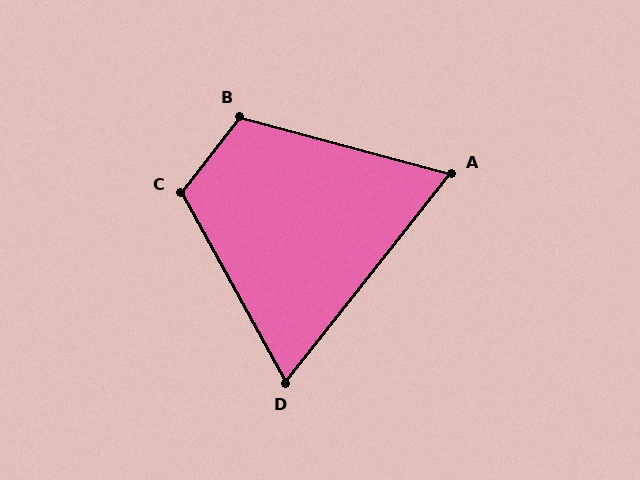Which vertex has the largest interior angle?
C, at approximately 113 degrees.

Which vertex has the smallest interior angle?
A, at approximately 67 degrees.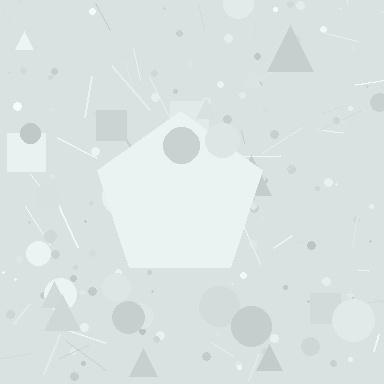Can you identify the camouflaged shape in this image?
The camouflaged shape is a pentagon.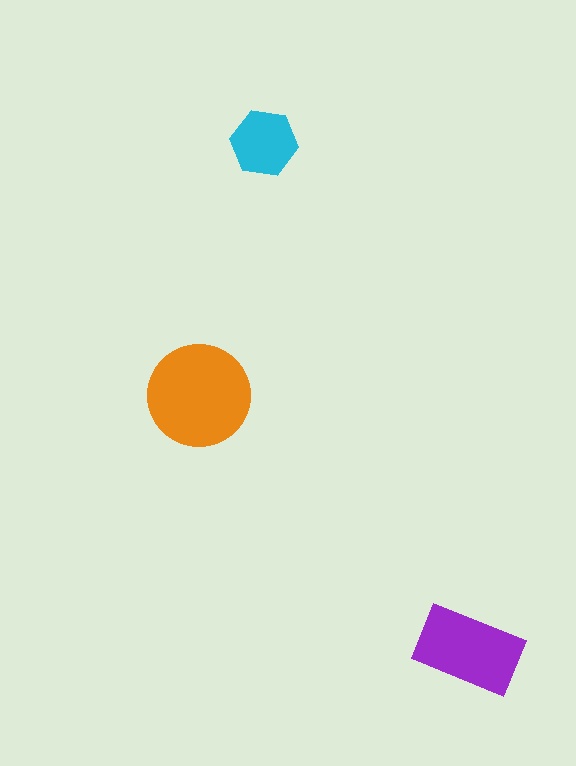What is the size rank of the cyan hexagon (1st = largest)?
3rd.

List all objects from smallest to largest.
The cyan hexagon, the purple rectangle, the orange circle.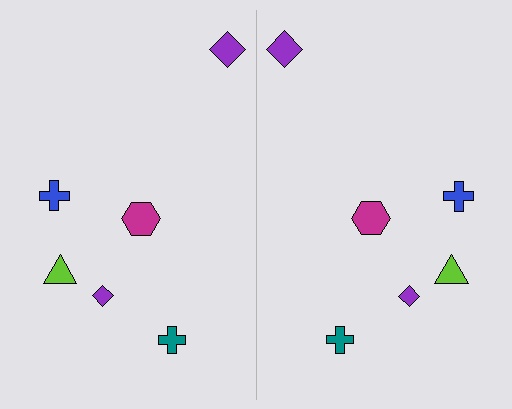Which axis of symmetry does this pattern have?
The pattern has a vertical axis of symmetry running through the center of the image.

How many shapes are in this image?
There are 12 shapes in this image.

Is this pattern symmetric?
Yes, this pattern has bilateral (reflection) symmetry.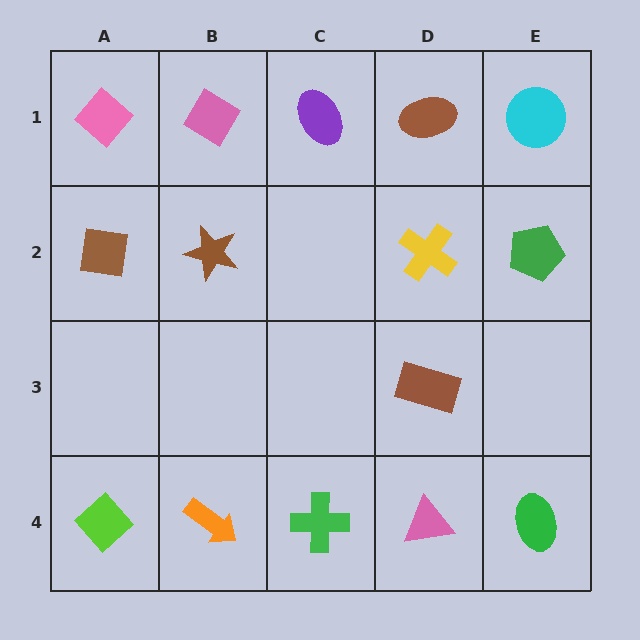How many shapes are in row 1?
5 shapes.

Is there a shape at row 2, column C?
No, that cell is empty.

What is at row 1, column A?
A pink diamond.